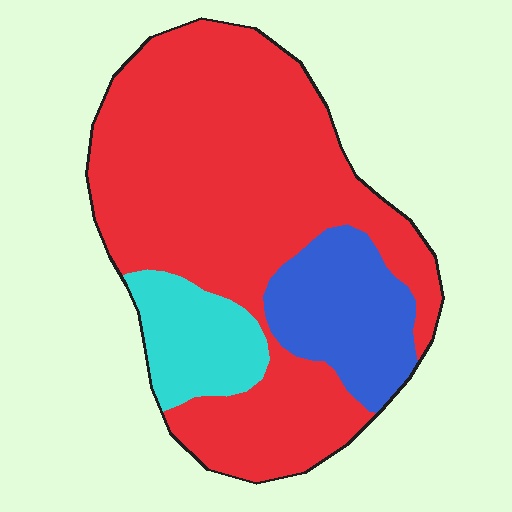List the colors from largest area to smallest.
From largest to smallest: red, blue, cyan.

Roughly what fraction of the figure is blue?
Blue covers about 15% of the figure.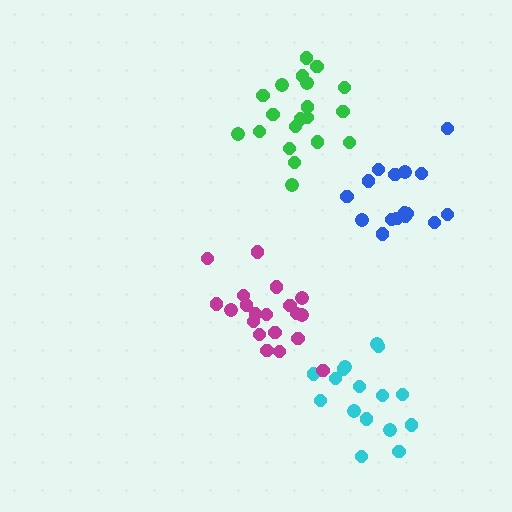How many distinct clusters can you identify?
There are 4 distinct clusters.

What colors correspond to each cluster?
The clusters are colored: cyan, blue, green, magenta.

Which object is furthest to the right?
The blue cluster is rightmost.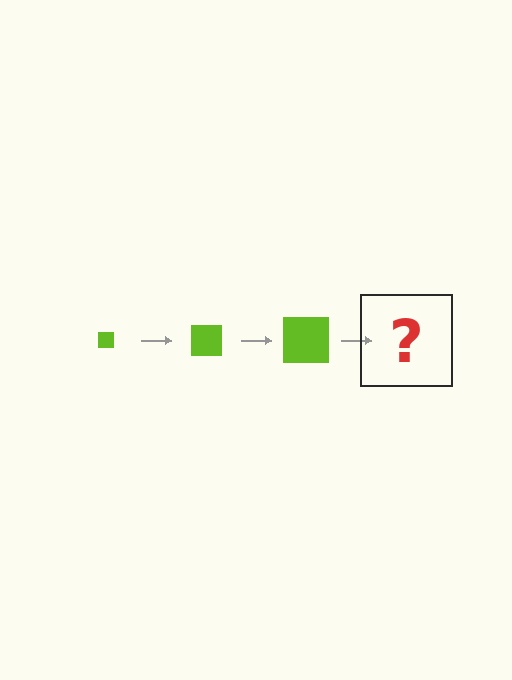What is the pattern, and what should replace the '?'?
The pattern is that the square gets progressively larger each step. The '?' should be a lime square, larger than the previous one.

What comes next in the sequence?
The next element should be a lime square, larger than the previous one.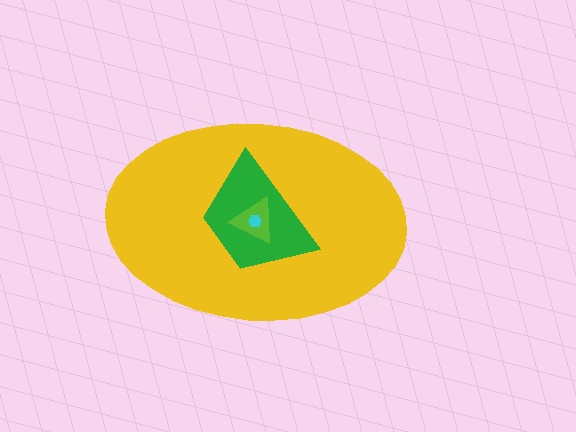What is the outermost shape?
The yellow ellipse.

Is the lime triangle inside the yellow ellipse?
Yes.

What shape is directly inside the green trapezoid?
The lime triangle.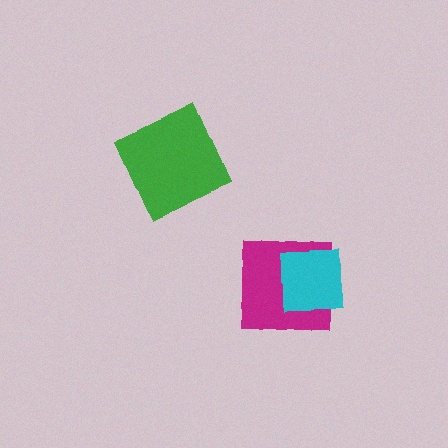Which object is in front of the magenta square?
The cyan square is in front of the magenta square.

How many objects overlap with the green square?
0 objects overlap with the green square.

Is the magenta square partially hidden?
Yes, it is partially covered by another shape.